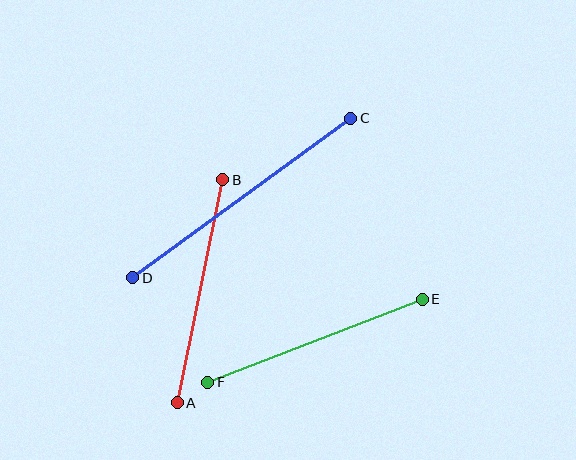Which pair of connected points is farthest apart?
Points C and D are farthest apart.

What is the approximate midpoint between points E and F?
The midpoint is at approximately (315, 341) pixels.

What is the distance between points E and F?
The distance is approximately 230 pixels.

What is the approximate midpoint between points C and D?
The midpoint is at approximately (242, 198) pixels.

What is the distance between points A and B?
The distance is approximately 228 pixels.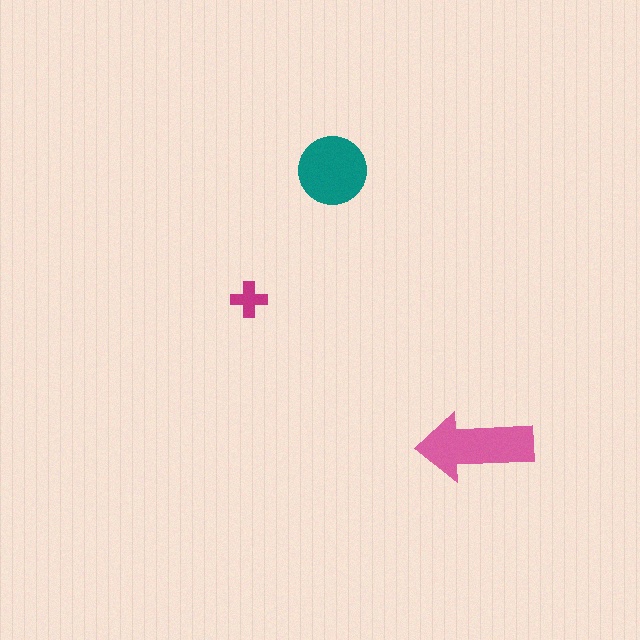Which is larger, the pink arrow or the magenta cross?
The pink arrow.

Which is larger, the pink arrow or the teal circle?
The pink arrow.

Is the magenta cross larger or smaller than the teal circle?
Smaller.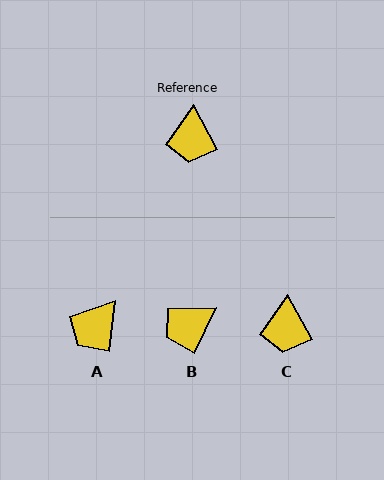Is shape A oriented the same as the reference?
No, it is off by about 35 degrees.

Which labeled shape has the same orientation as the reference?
C.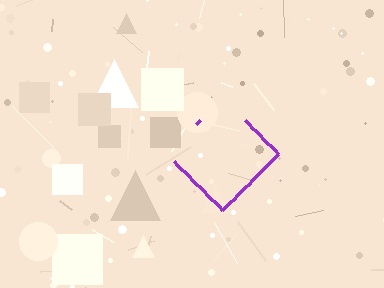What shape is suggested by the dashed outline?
The dashed outline suggests a diamond.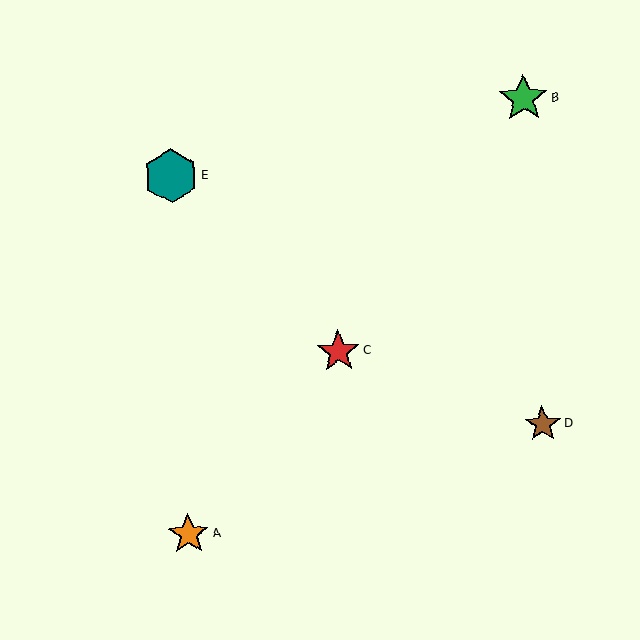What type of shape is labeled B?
Shape B is a green star.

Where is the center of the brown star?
The center of the brown star is at (543, 424).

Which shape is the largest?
The teal hexagon (labeled E) is the largest.